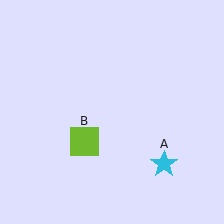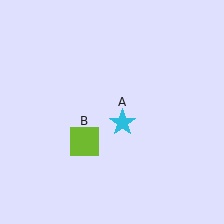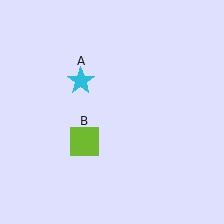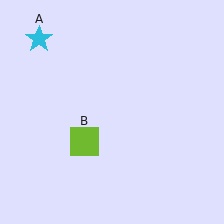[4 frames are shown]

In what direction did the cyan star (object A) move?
The cyan star (object A) moved up and to the left.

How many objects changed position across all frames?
1 object changed position: cyan star (object A).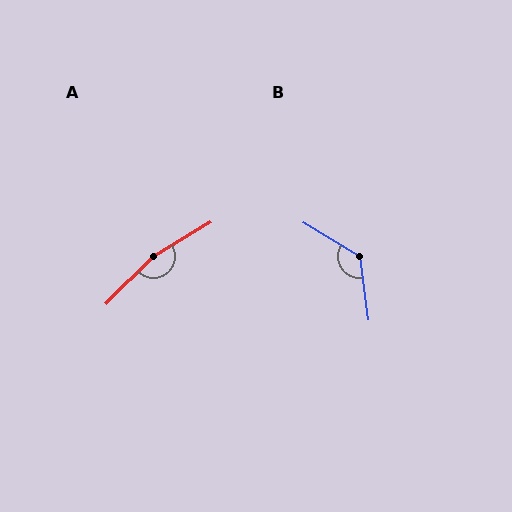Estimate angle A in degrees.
Approximately 166 degrees.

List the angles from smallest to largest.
B (128°), A (166°).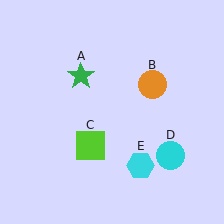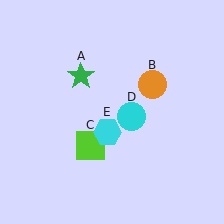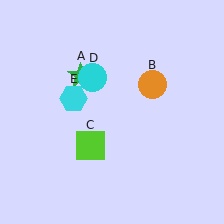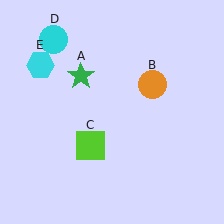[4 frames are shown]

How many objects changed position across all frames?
2 objects changed position: cyan circle (object D), cyan hexagon (object E).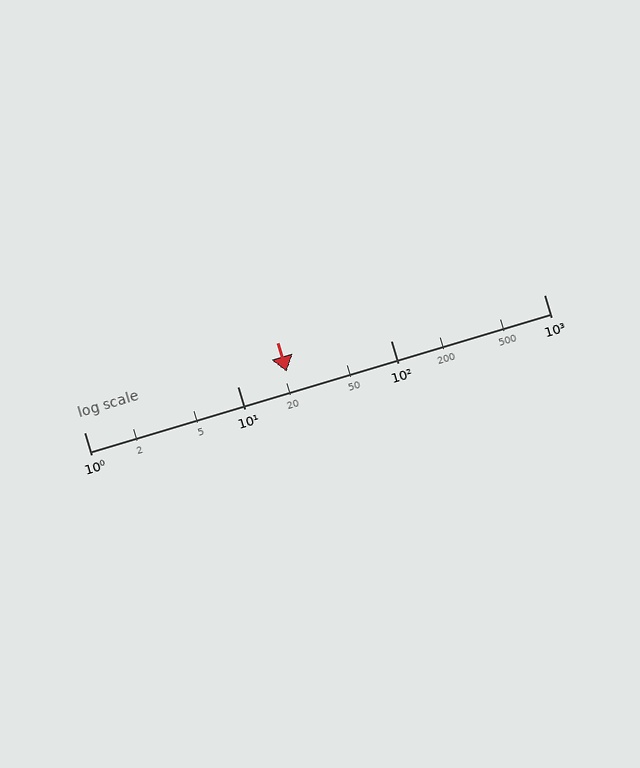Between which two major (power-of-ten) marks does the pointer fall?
The pointer is between 10 and 100.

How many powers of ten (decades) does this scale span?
The scale spans 3 decades, from 1 to 1000.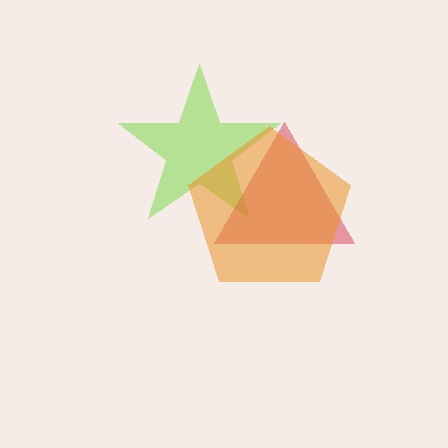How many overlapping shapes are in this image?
There are 3 overlapping shapes in the image.